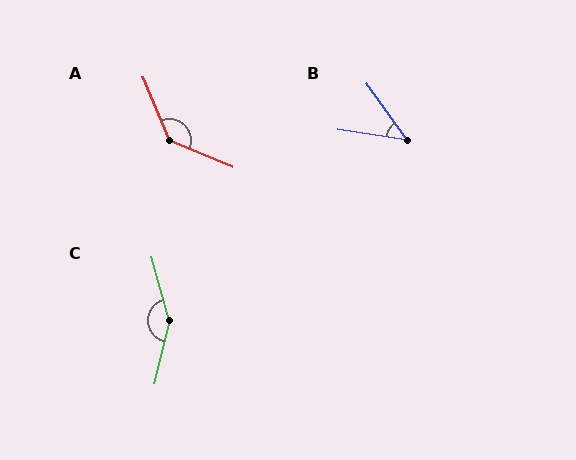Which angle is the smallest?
B, at approximately 46 degrees.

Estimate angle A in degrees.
Approximately 136 degrees.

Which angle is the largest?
C, at approximately 151 degrees.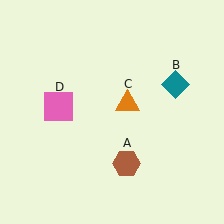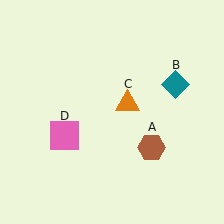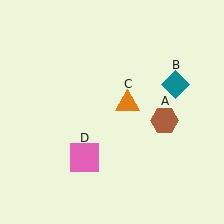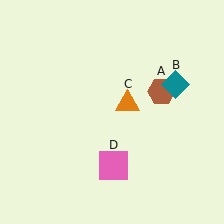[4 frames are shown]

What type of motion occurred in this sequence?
The brown hexagon (object A), pink square (object D) rotated counterclockwise around the center of the scene.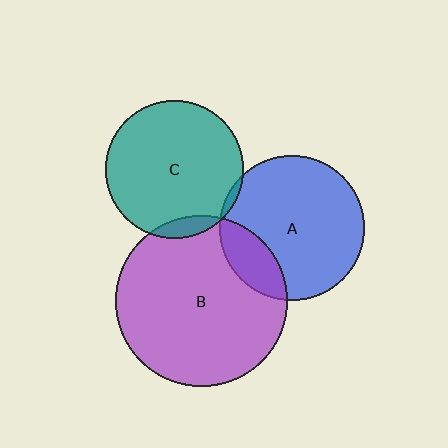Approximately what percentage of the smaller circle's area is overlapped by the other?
Approximately 5%.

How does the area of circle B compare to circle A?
Approximately 1.4 times.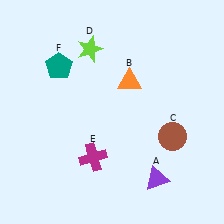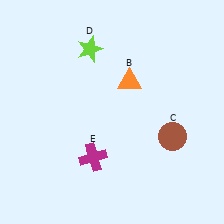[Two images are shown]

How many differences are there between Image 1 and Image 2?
There are 2 differences between the two images.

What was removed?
The purple triangle (A), the teal pentagon (F) were removed in Image 2.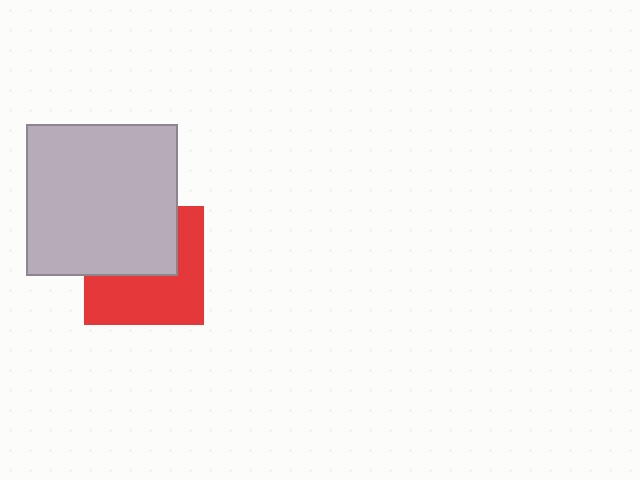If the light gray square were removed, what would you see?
You would see the complete red square.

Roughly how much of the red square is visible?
About half of it is visible (roughly 54%).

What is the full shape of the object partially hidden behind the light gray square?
The partially hidden object is a red square.